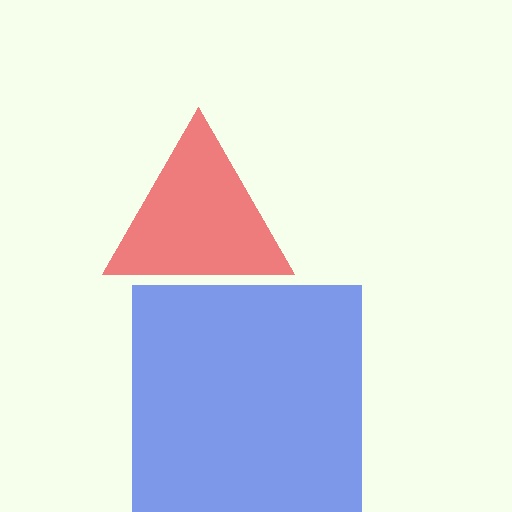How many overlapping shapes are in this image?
There are 2 overlapping shapes in the image.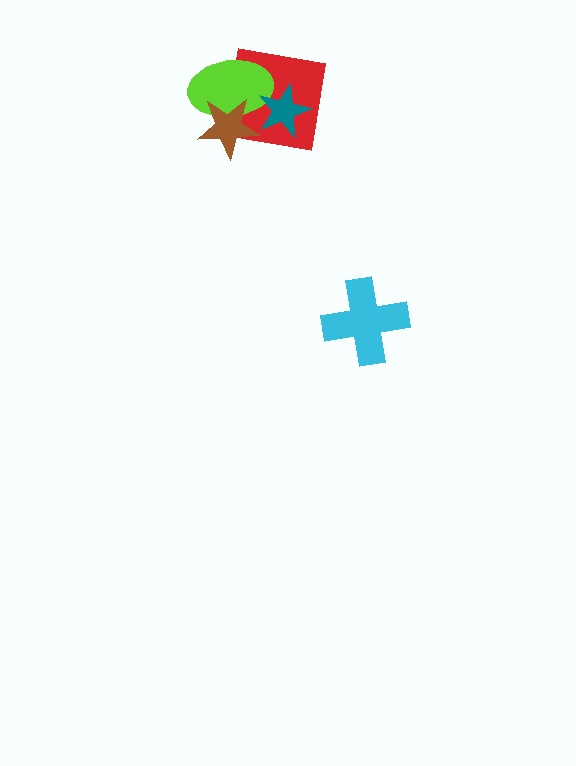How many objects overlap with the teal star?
2 objects overlap with the teal star.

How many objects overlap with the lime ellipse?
3 objects overlap with the lime ellipse.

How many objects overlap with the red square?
3 objects overlap with the red square.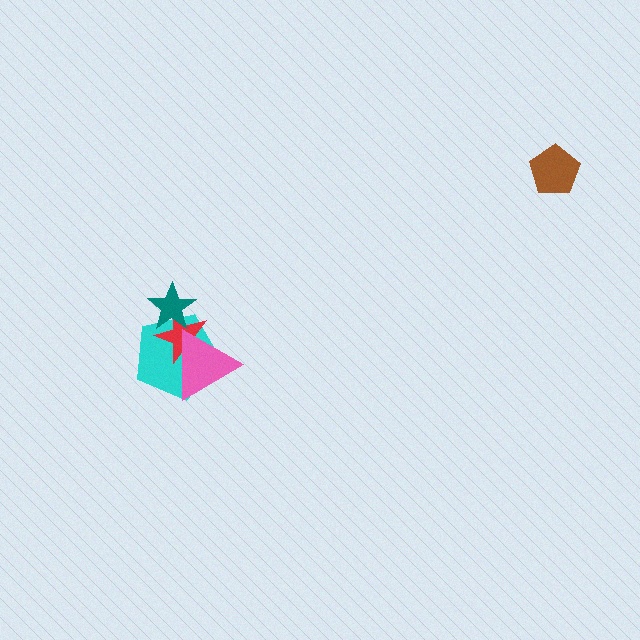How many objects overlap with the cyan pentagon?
3 objects overlap with the cyan pentagon.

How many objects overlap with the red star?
3 objects overlap with the red star.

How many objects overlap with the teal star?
2 objects overlap with the teal star.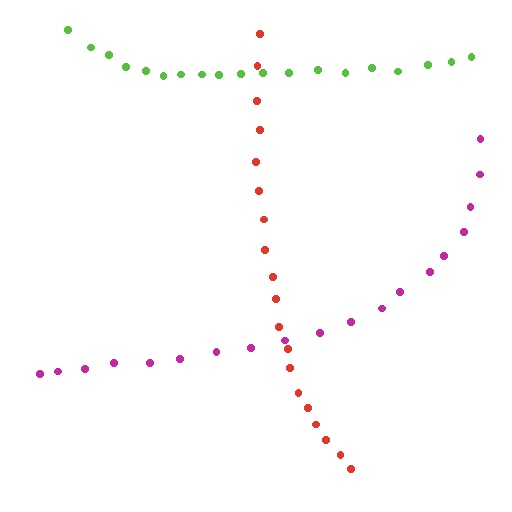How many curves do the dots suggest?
There are 3 distinct paths.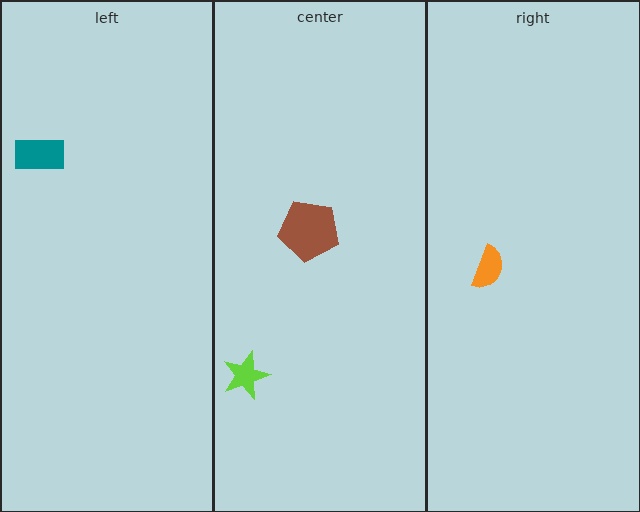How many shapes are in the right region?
1.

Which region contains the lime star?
The center region.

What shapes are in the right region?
The orange semicircle.